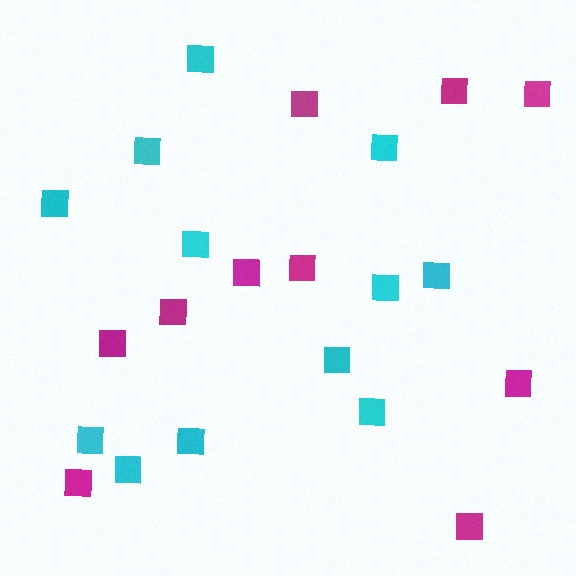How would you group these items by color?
There are 2 groups: one group of magenta squares (10) and one group of cyan squares (12).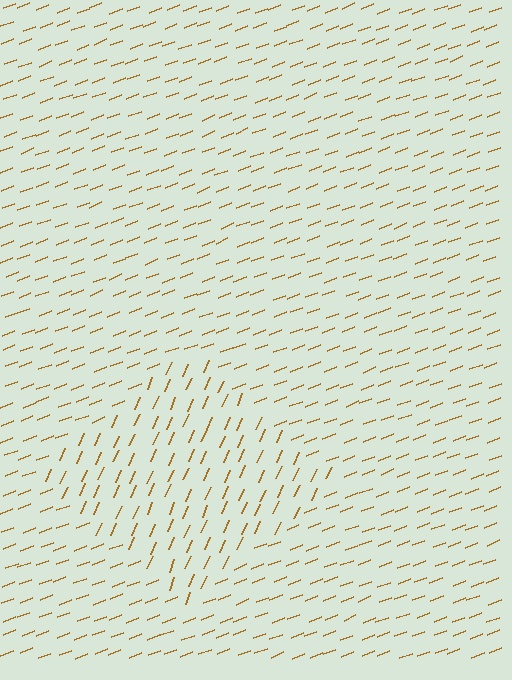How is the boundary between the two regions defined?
The boundary is defined purely by a change in line orientation (approximately 45 degrees difference). All lines are the same color and thickness.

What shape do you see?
I see a diamond.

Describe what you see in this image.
The image is filled with small brown line segments. A diamond region in the image has lines oriented differently from the surrounding lines, creating a visible texture boundary.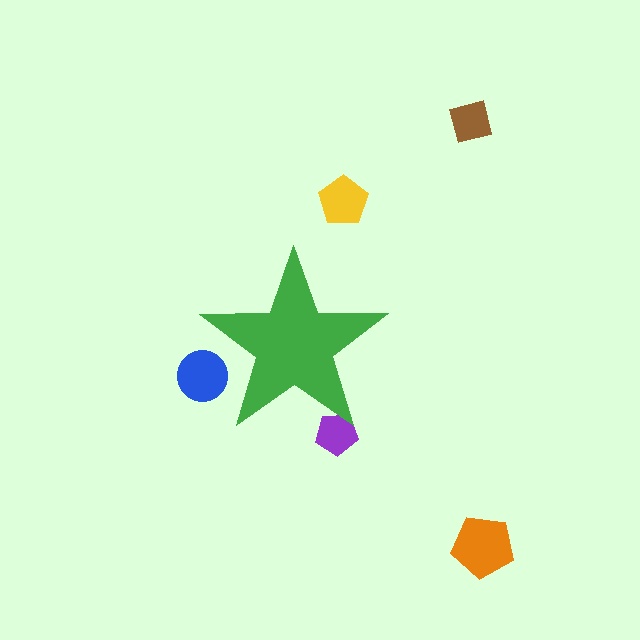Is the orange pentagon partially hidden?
No, the orange pentagon is fully visible.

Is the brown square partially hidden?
No, the brown square is fully visible.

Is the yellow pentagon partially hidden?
No, the yellow pentagon is fully visible.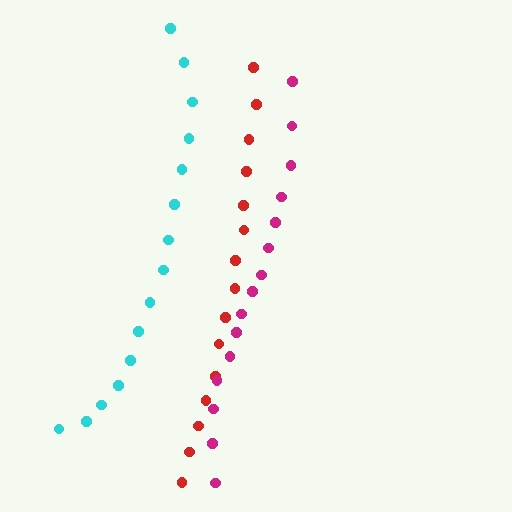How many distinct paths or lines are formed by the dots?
There are 3 distinct paths.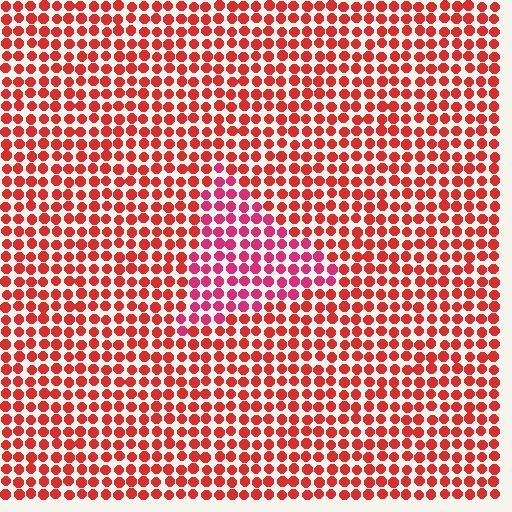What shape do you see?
I see a triangle.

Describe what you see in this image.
The image is filled with small red elements in a uniform arrangement. A triangle-shaped region is visible where the elements are tinted to a slightly different hue, forming a subtle color boundary.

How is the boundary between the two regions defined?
The boundary is defined purely by a slight shift in hue (about 27 degrees). Spacing, size, and orientation are identical on both sides.